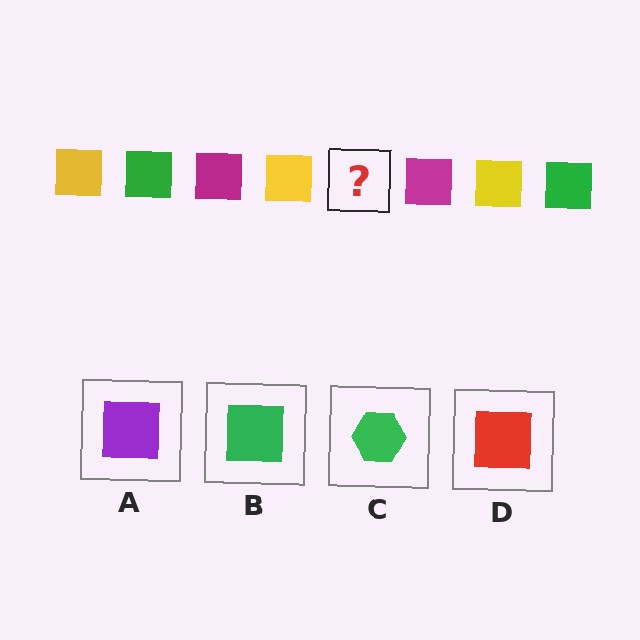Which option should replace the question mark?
Option B.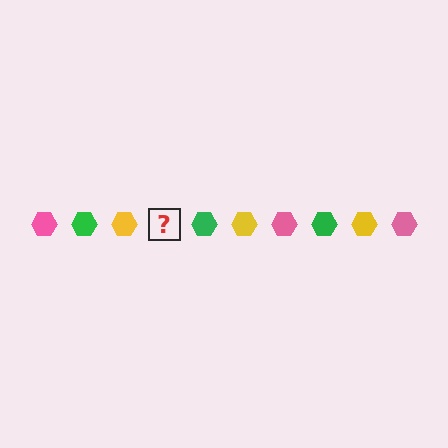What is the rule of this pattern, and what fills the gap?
The rule is that the pattern cycles through pink, green, yellow hexagons. The gap should be filled with a pink hexagon.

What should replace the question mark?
The question mark should be replaced with a pink hexagon.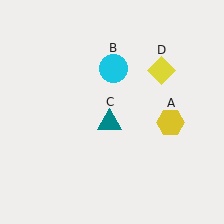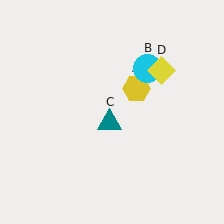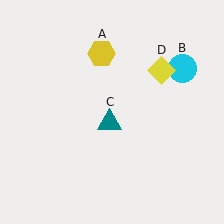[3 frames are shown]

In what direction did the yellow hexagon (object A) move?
The yellow hexagon (object A) moved up and to the left.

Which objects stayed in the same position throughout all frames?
Teal triangle (object C) and yellow diamond (object D) remained stationary.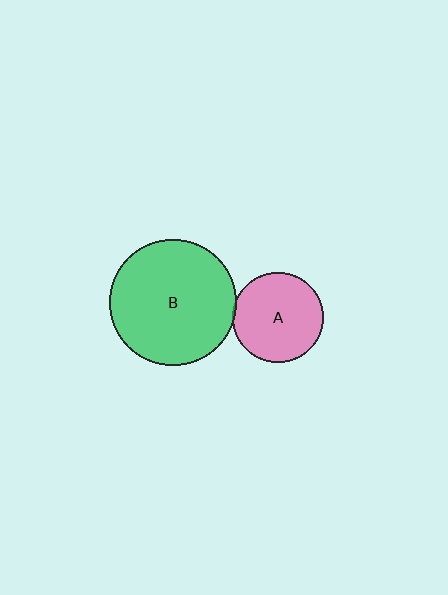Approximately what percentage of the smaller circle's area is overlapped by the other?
Approximately 5%.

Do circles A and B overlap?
Yes.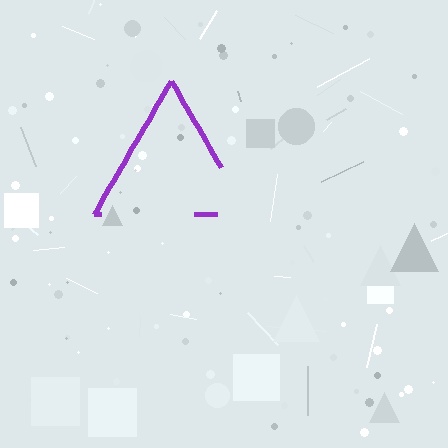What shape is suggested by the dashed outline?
The dashed outline suggests a triangle.